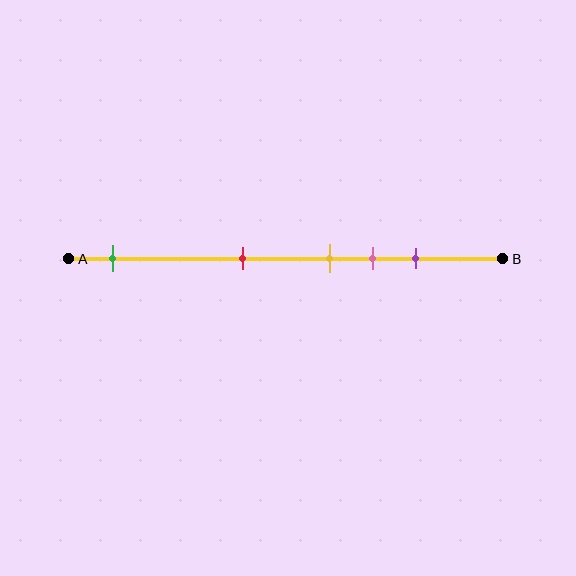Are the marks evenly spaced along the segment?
No, the marks are not evenly spaced.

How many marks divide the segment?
There are 5 marks dividing the segment.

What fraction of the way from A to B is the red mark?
The red mark is approximately 40% (0.4) of the way from A to B.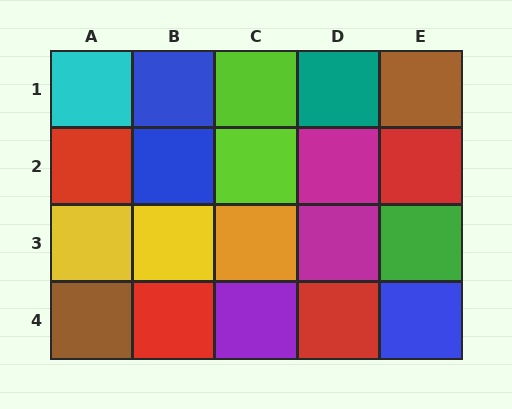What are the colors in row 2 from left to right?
Red, blue, lime, magenta, red.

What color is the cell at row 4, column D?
Red.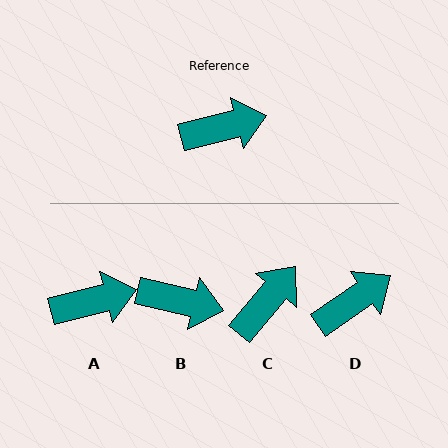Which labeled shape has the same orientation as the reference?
A.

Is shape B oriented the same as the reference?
No, it is off by about 27 degrees.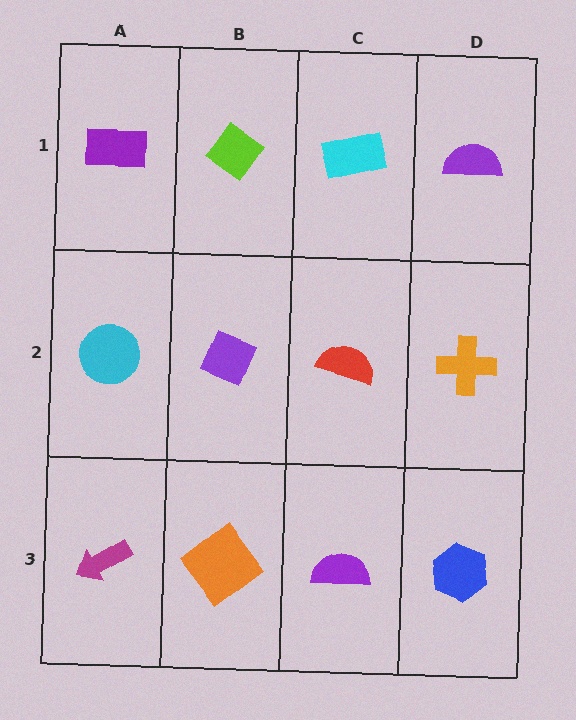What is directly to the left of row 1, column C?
A lime diamond.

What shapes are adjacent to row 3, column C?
A red semicircle (row 2, column C), an orange diamond (row 3, column B), a blue hexagon (row 3, column D).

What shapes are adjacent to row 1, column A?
A cyan circle (row 2, column A), a lime diamond (row 1, column B).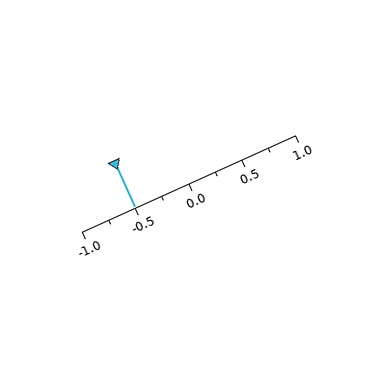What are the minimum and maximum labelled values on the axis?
The axis runs from -1.0 to 1.0.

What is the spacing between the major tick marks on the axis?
The major ticks are spaced 0.5 apart.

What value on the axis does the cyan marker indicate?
The marker indicates approximately -0.5.